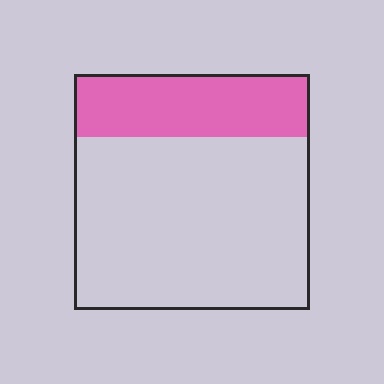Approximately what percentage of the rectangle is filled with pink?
Approximately 25%.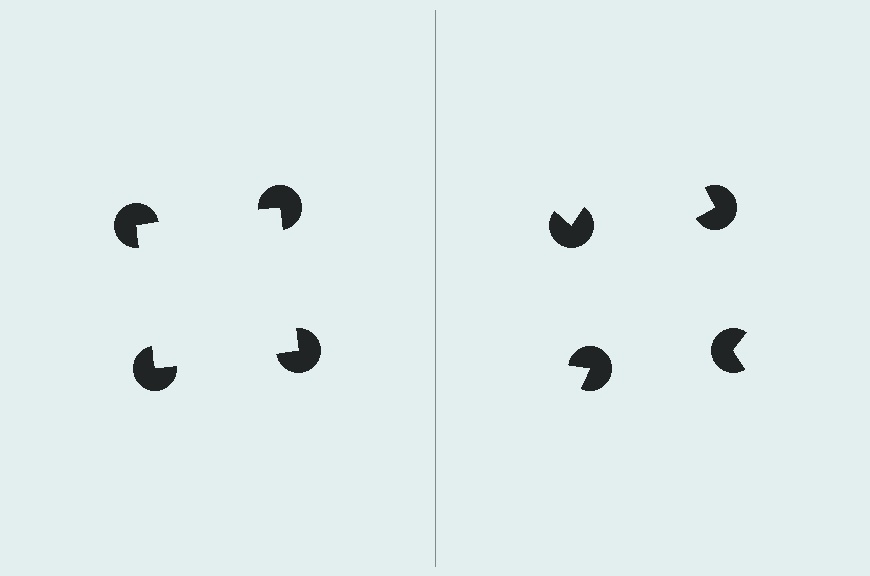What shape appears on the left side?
An illusory square.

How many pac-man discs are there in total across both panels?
8 — 4 on each side.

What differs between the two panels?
The pac-man discs are positioned identically on both sides; only the wedge orientations differ. On the left they align to a square; on the right they are misaligned.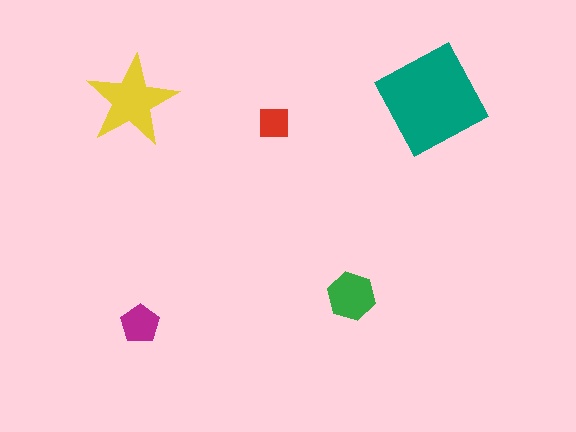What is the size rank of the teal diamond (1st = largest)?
1st.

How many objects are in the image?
There are 5 objects in the image.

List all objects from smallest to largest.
The red square, the magenta pentagon, the green hexagon, the yellow star, the teal diamond.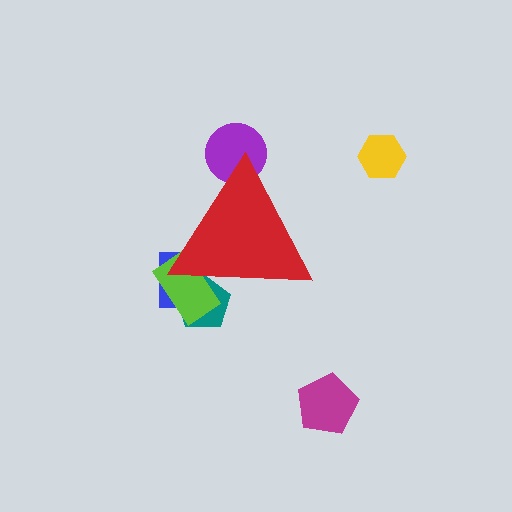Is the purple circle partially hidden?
Yes, the purple circle is partially hidden behind the red triangle.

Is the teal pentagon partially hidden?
Yes, the teal pentagon is partially hidden behind the red triangle.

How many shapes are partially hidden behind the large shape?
4 shapes are partially hidden.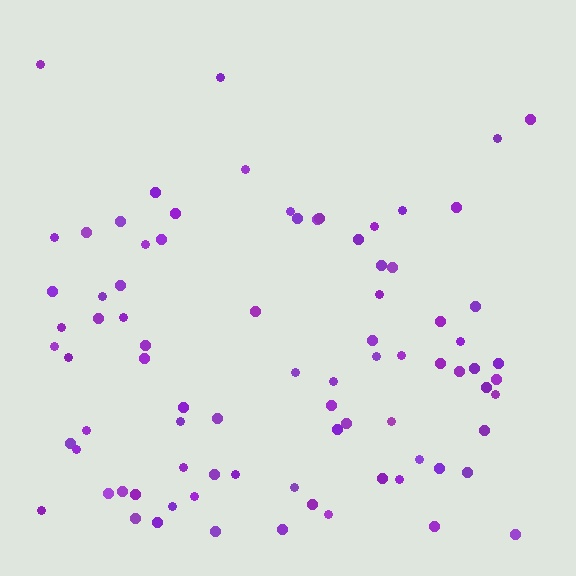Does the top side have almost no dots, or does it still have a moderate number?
Still a moderate number, just noticeably fewer than the bottom.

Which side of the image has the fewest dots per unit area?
The top.